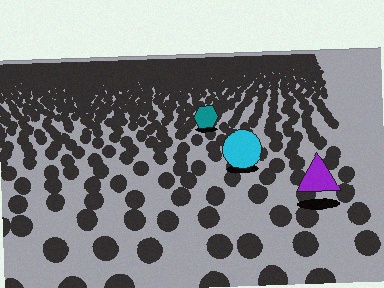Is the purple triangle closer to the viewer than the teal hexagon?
Yes. The purple triangle is closer — you can tell from the texture gradient: the ground texture is coarser near it.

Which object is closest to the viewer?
The purple triangle is closest. The texture marks near it are larger and more spread out.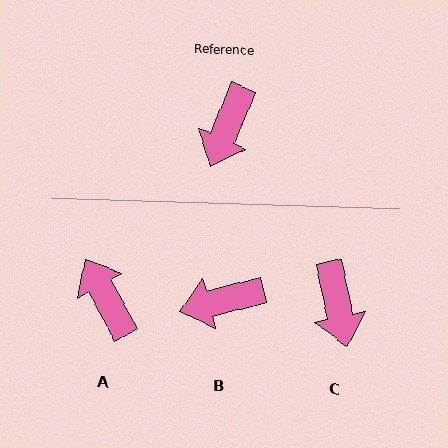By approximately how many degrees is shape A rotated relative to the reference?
Approximately 128 degrees clockwise.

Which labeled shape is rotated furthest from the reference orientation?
A, about 128 degrees away.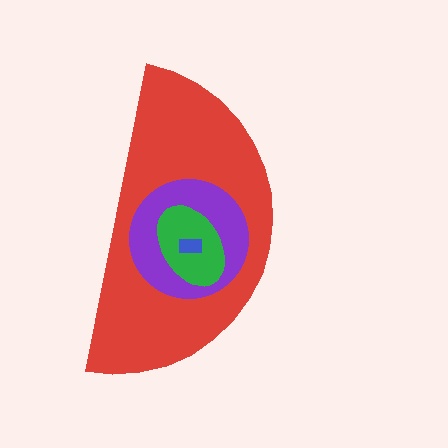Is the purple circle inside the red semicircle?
Yes.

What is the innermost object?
The blue rectangle.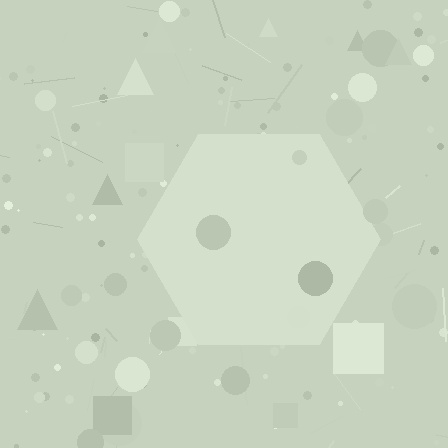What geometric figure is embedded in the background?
A hexagon is embedded in the background.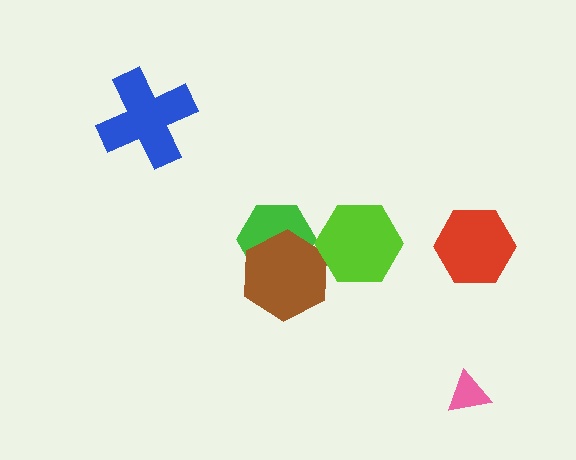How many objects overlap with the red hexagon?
0 objects overlap with the red hexagon.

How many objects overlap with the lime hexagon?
1 object overlaps with the lime hexagon.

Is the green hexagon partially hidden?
Yes, it is partially covered by another shape.